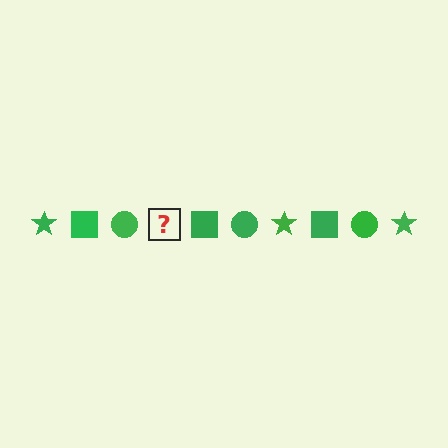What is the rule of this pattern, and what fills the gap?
The rule is that the pattern cycles through star, square, circle shapes in green. The gap should be filled with a green star.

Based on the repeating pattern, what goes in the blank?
The blank should be a green star.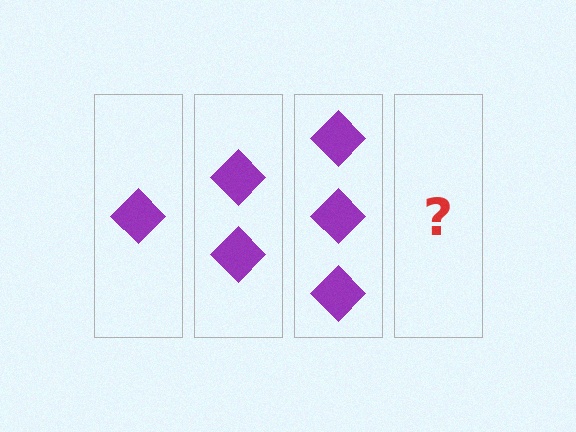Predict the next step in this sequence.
The next step is 4 diamonds.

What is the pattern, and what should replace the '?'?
The pattern is that each step adds one more diamond. The '?' should be 4 diamonds.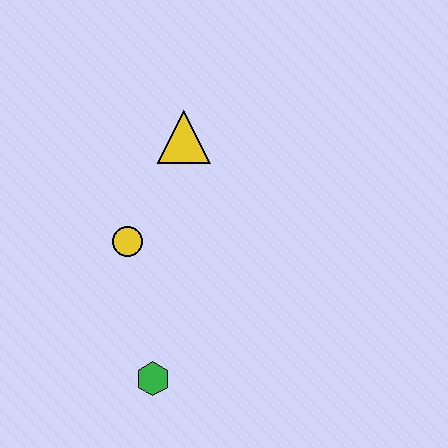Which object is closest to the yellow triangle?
The yellow circle is closest to the yellow triangle.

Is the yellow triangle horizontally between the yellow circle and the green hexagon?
No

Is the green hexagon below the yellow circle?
Yes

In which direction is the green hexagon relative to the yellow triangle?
The green hexagon is below the yellow triangle.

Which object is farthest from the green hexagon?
The yellow triangle is farthest from the green hexagon.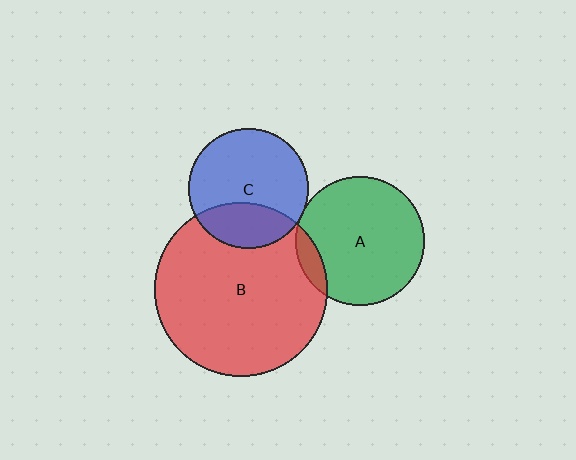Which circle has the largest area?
Circle B (red).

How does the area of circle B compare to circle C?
Approximately 2.1 times.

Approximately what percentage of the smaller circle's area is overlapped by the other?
Approximately 10%.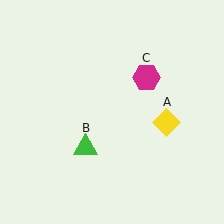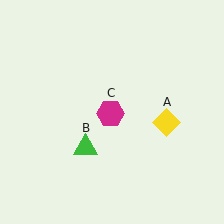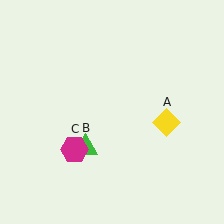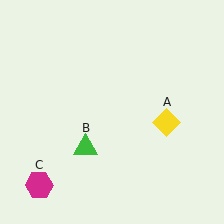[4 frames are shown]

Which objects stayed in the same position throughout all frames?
Yellow diamond (object A) and green triangle (object B) remained stationary.